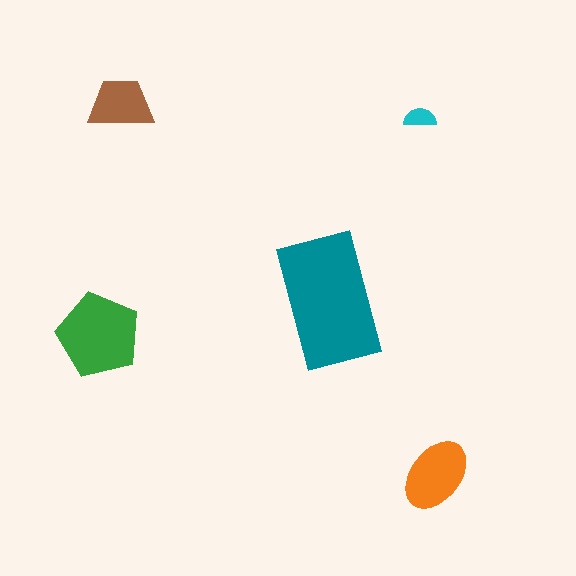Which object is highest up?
The brown trapezoid is topmost.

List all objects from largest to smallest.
The teal rectangle, the green pentagon, the orange ellipse, the brown trapezoid, the cyan semicircle.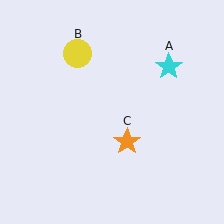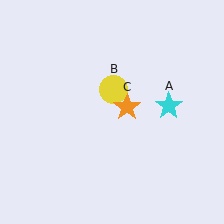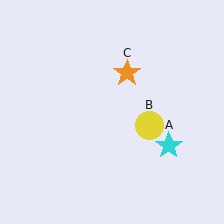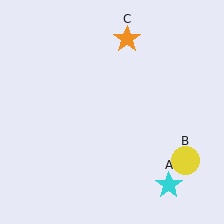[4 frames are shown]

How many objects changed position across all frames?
3 objects changed position: cyan star (object A), yellow circle (object B), orange star (object C).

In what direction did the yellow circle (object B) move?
The yellow circle (object B) moved down and to the right.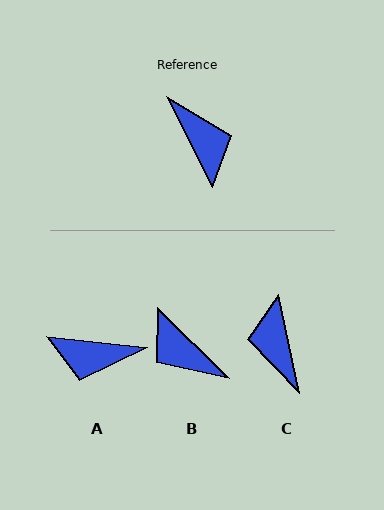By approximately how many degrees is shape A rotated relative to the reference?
Approximately 123 degrees clockwise.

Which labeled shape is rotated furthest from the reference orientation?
C, about 165 degrees away.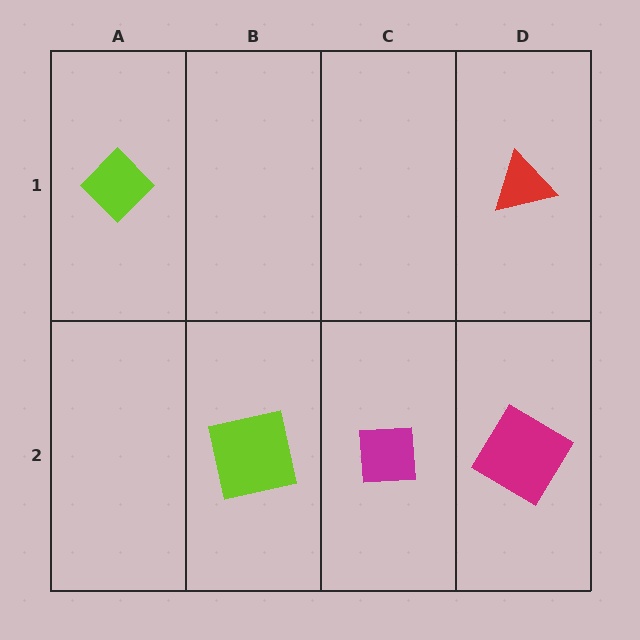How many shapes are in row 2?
3 shapes.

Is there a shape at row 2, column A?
No, that cell is empty.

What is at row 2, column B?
A lime square.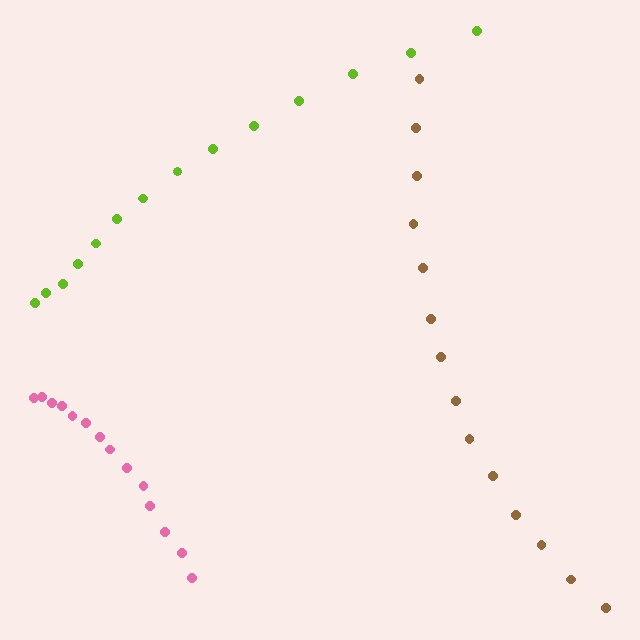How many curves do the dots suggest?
There are 3 distinct paths.